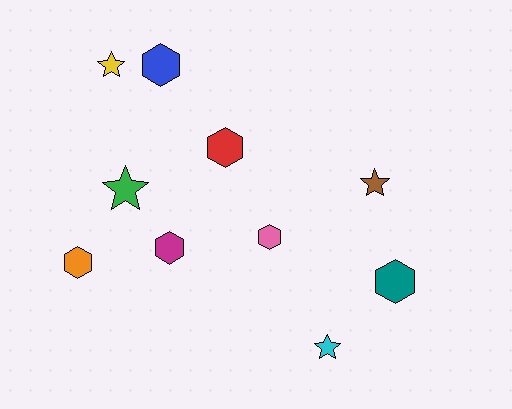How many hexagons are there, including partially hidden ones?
There are 6 hexagons.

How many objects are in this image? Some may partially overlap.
There are 10 objects.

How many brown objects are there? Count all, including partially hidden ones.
There is 1 brown object.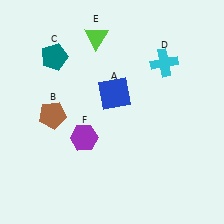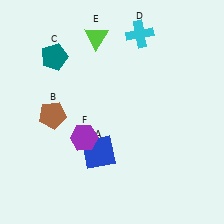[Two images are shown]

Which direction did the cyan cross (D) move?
The cyan cross (D) moved up.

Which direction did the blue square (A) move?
The blue square (A) moved down.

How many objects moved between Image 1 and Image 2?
2 objects moved between the two images.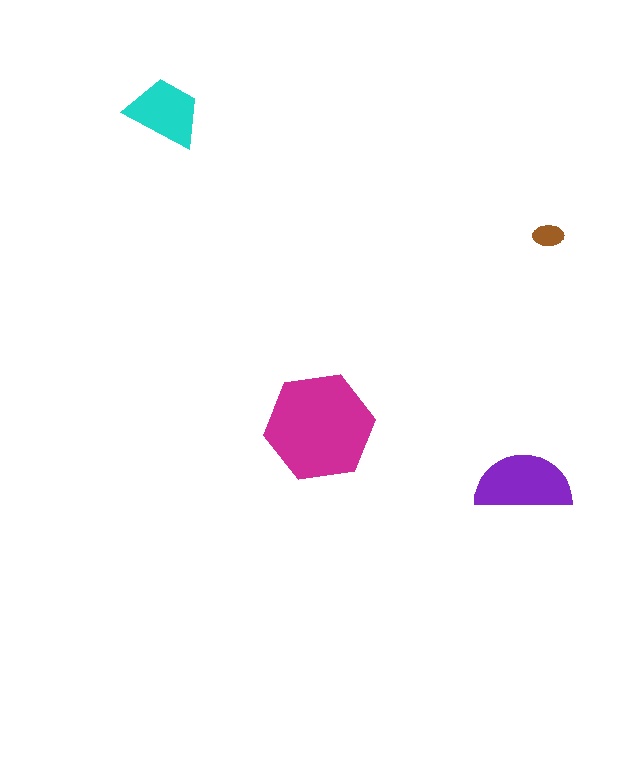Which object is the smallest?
The brown ellipse.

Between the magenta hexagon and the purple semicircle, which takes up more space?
The magenta hexagon.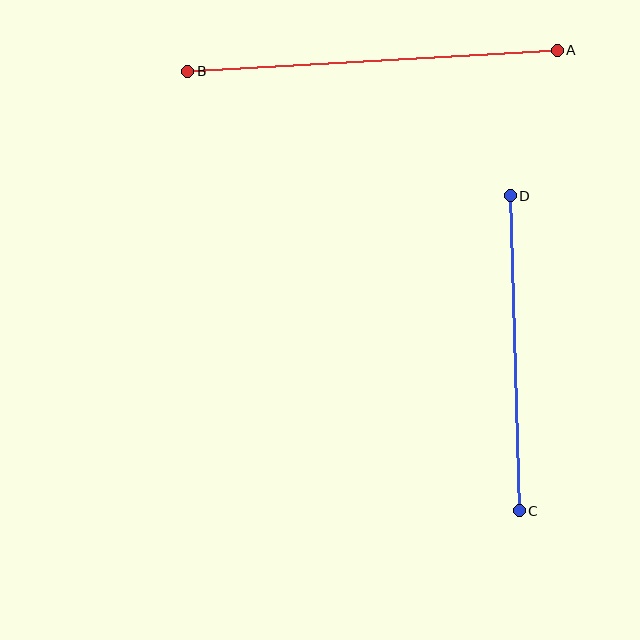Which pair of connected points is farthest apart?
Points A and B are farthest apart.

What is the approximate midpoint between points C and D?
The midpoint is at approximately (515, 353) pixels.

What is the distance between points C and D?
The distance is approximately 315 pixels.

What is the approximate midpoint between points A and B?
The midpoint is at approximately (372, 61) pixels.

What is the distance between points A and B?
The distance is approximately 370 pixels.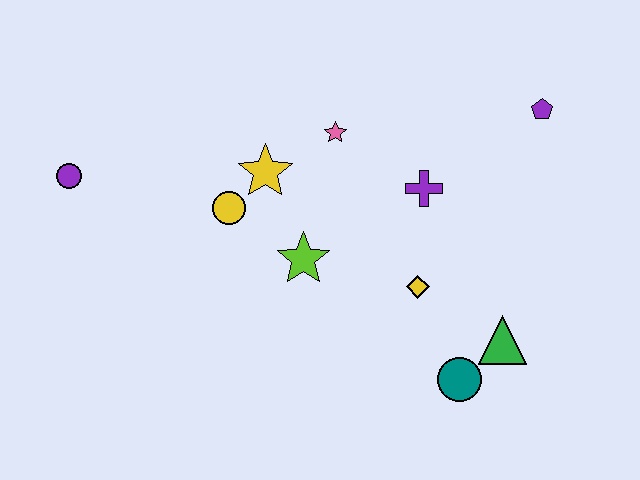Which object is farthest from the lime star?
The purple pentagon is farthest from the lime star.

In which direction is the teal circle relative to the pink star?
The teal circle is below the pink star.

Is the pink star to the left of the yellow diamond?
Yes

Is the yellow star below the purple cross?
No